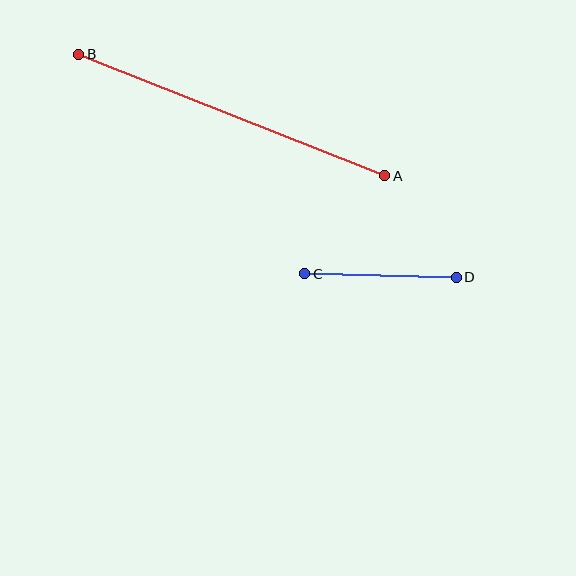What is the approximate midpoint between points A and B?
The midpoint is at approximately (232, 115) pixels.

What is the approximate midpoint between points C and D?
The midpoint is at approximately (380, 275) pixels.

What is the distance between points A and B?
The distance is approximately 329 pixels.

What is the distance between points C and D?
The distance is approximately 151 pixels.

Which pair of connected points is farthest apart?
Points A and B are farthest apart.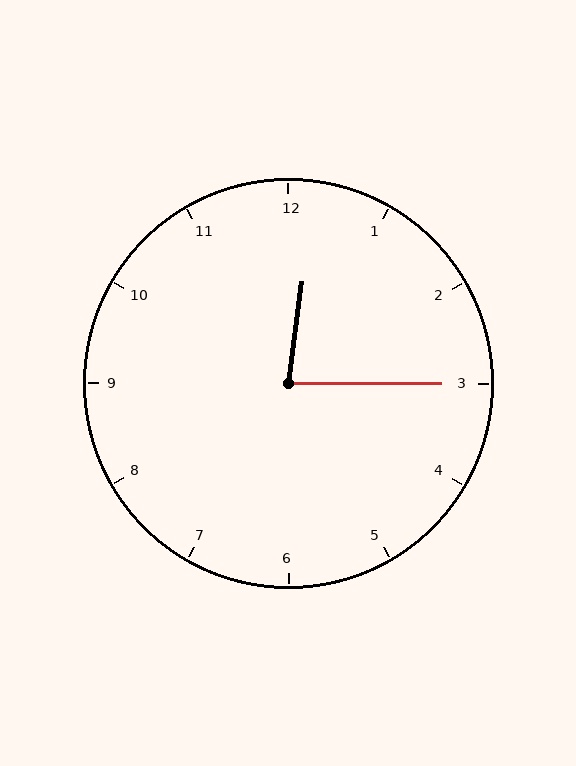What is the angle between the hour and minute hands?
Approximately 82 degrees.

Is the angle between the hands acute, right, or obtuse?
It is acute.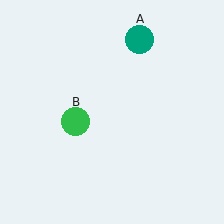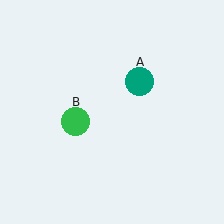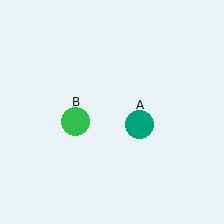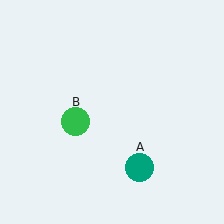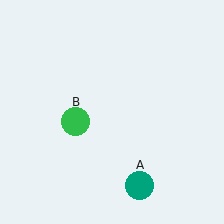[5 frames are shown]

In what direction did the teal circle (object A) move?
The teal circle (object A) moved down.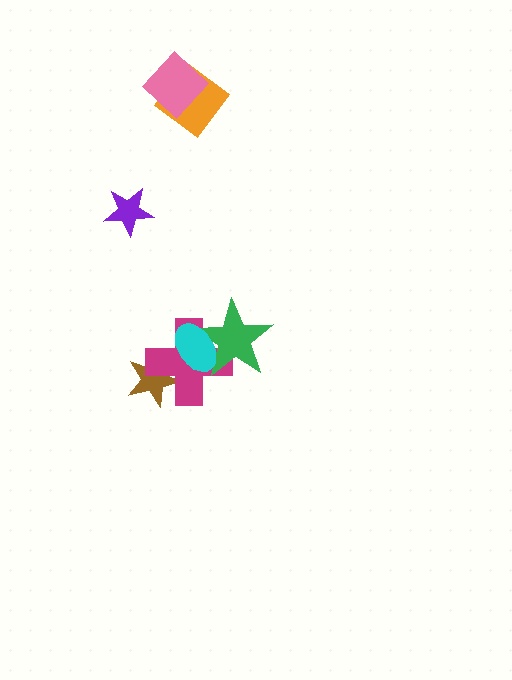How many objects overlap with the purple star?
0 objects overlap with the purple star.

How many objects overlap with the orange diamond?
1 object overlaps with the orange diamond.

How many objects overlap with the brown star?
1 object overlaps with the brown star.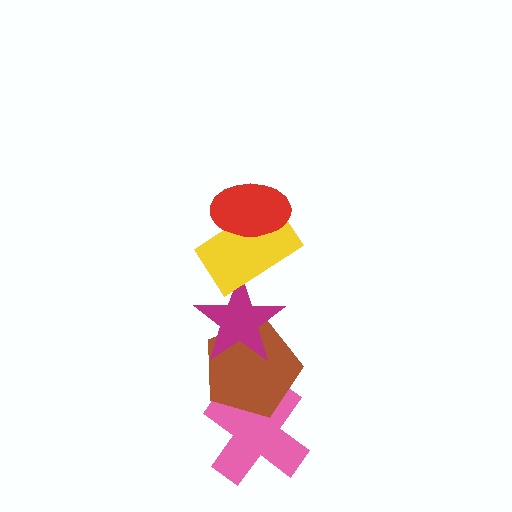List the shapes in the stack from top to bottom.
From top to bottom: the red ellipse, the yellow rectangle, the magenta star, the brown pentagon, the pink cross.